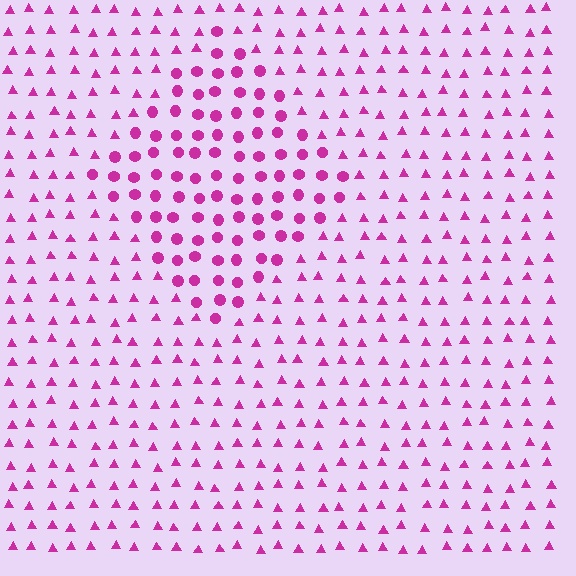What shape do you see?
I see a diamond.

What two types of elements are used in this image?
The image uses circles inside the diamond region and triangles outside it.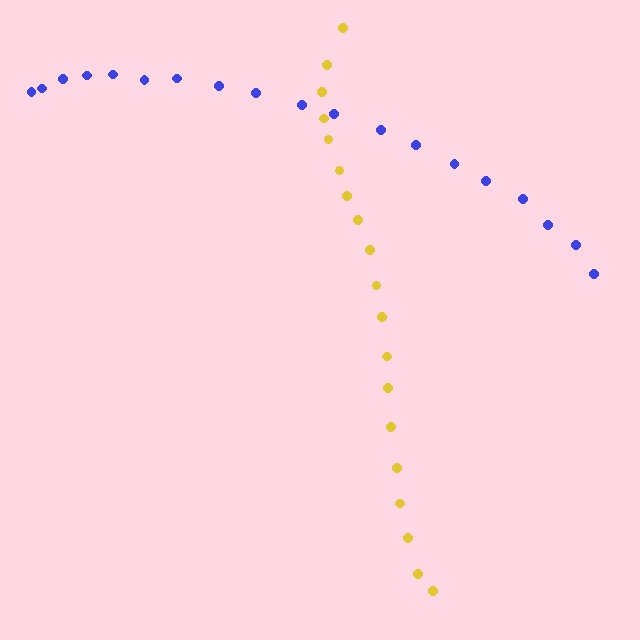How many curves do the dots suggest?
There are 2 distinct paths.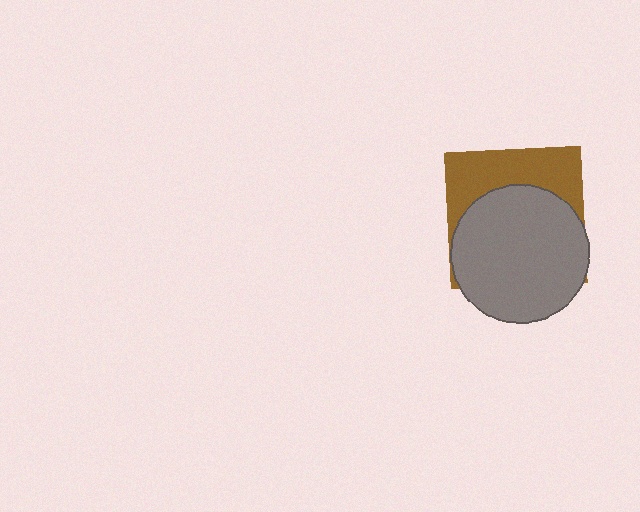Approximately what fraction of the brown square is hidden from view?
Roughly 64% of the brown square is hidden behind the gray circle.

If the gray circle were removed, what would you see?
You would see the complete brown square.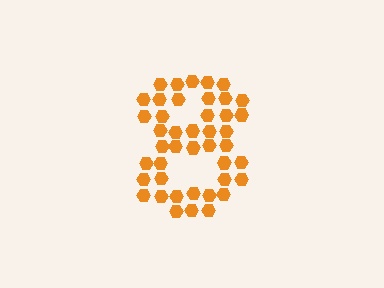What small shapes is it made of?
It is made of small hexagons.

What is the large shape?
The large shape is the digit 8.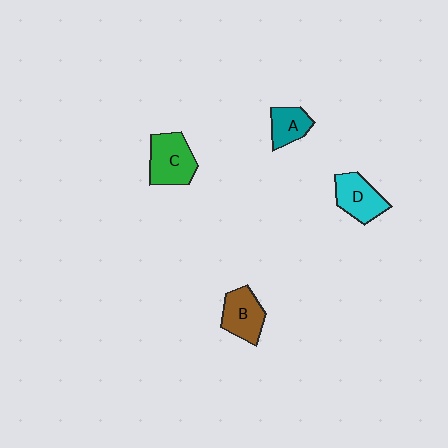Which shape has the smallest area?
Shape A (teal).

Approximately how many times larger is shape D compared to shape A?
Approximately 1.4 times.